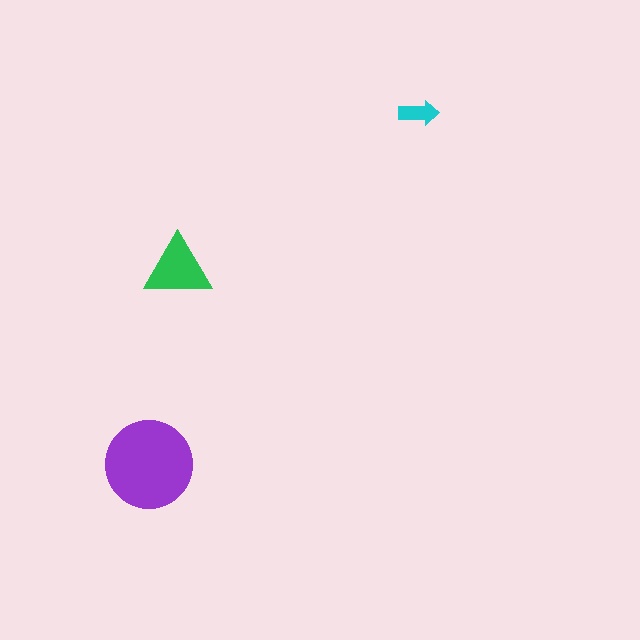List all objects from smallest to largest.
The cyan arrow, the green triangle, the purple circle.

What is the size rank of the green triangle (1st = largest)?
2nd.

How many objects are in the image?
There are 3 objects in the image.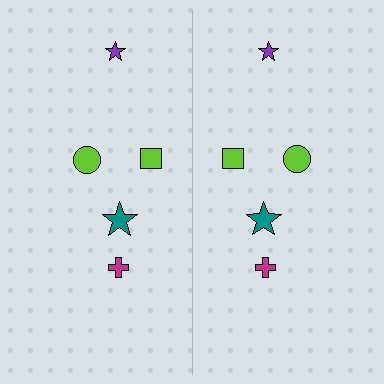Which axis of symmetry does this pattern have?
The pattern has a vertical axis of symmetry running through the center of the image.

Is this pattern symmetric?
Yes, this pattern has bilateral (reflection) symmetry.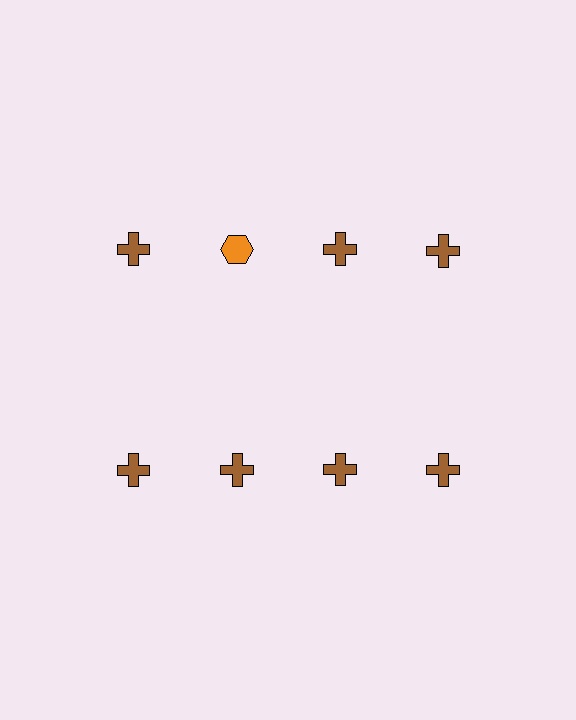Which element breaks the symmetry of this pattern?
The orange hexagon in the top row, second from left column breaks the symmetry. All other shapes are brown crosses.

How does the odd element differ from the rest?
It differs in both color (orange instead of brown) and shape (hexagon instead of cross).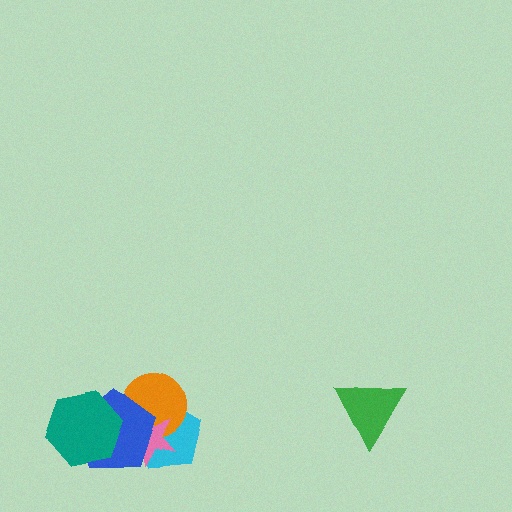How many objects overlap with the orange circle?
3 objects overlap with the orange circle.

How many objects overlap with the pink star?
3 objects overlap with the pink star.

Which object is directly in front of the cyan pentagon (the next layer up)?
The orange circle is directly in front of the cyan pentagon.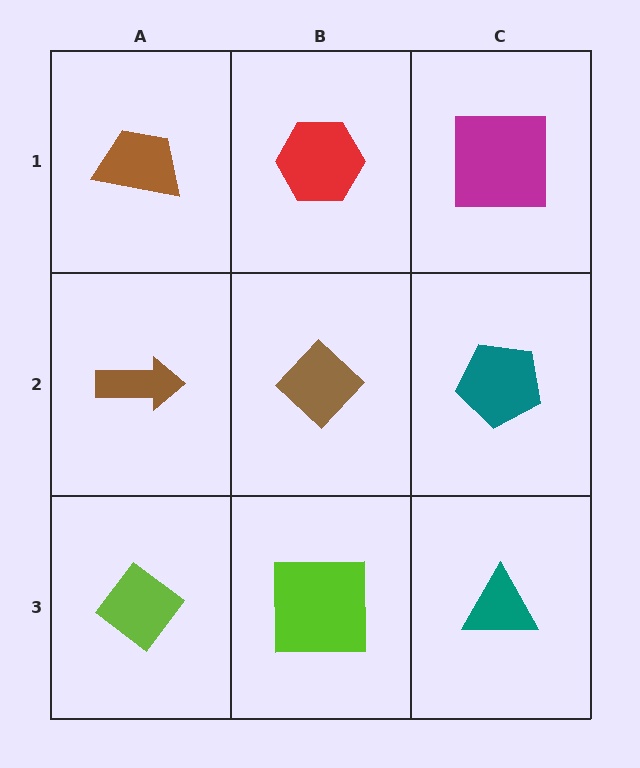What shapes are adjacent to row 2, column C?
A magenta square (row 1, column C), a teal triangle (row 3, column C), a brown diamond (row 2, column B).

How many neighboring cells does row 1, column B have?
3.